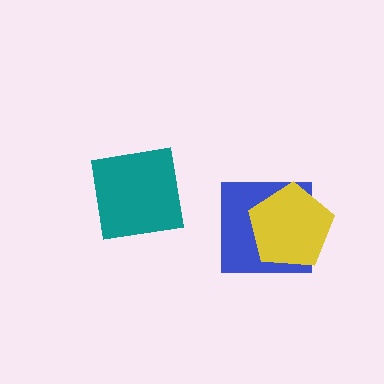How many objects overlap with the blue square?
1 object overlaps with the blue square.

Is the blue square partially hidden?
Yes, it is partially covered by another shape.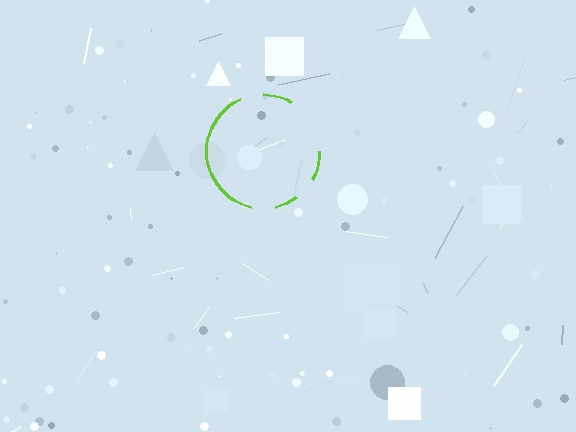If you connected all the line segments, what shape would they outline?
They would outline a circle.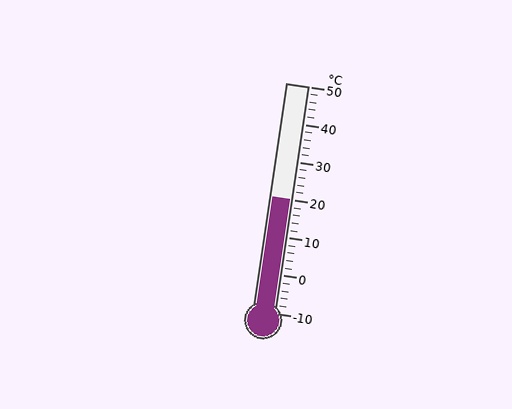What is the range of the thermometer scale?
The thermometer scale ranges from -10°C to 50°C.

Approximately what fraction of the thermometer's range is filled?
The thermometer is filled to approximately 50% of its range.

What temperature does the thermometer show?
The thermometer shows approximately 20°C.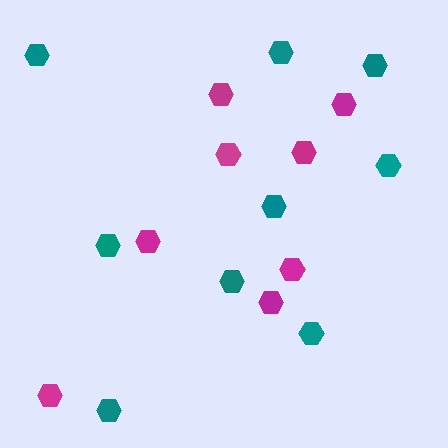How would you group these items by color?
There are 2 groups: one group of magenta hexagons (8) and one group of teal hexagons (9).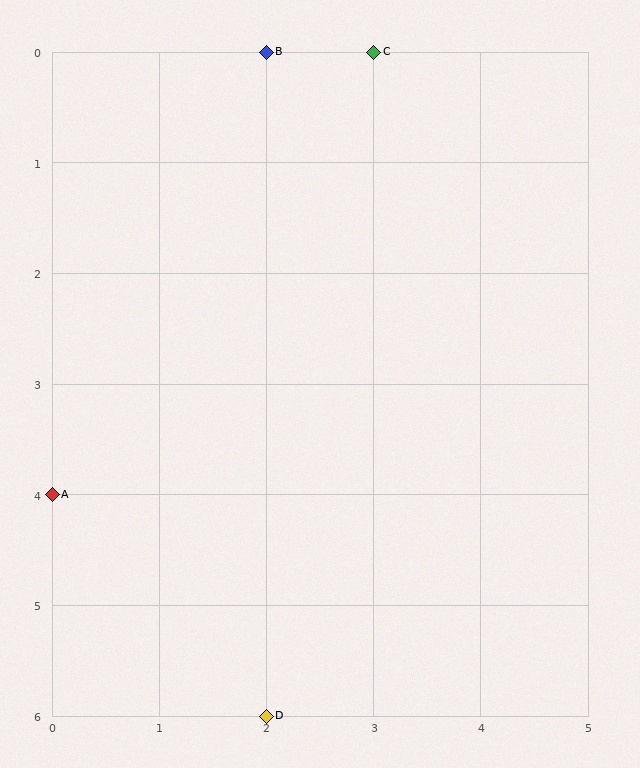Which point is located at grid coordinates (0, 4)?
Point A is at (0, 4).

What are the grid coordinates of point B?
Point B is at grid coordinates (2, 0).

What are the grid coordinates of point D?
Point D is at grid coordinates (2, 6).